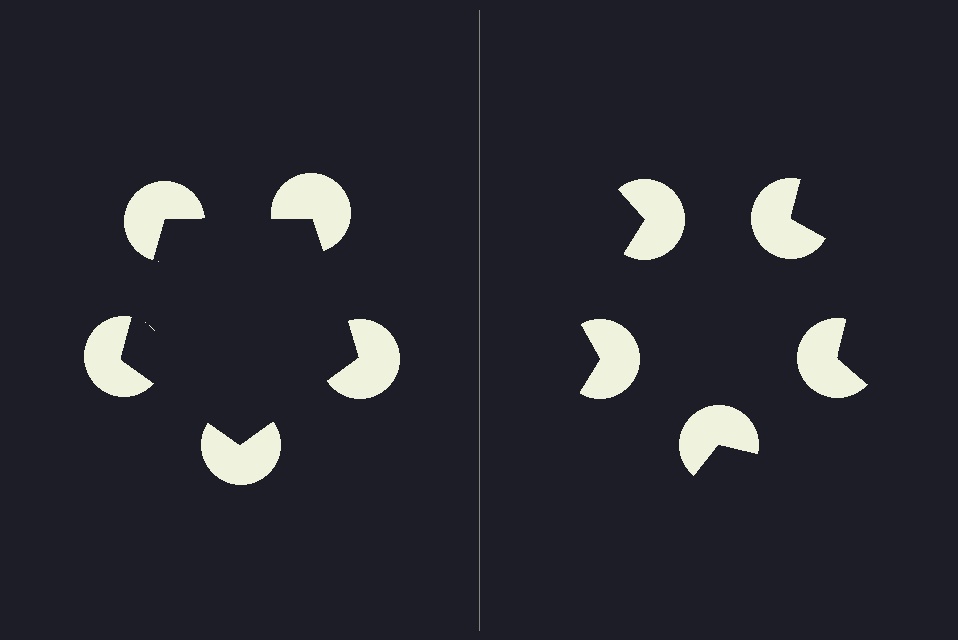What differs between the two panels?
The pac-man discs are positioned identically on both sides; only the wedge orientations differ. On the left they align to a pentagon; on the right they are misaligned.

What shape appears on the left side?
An illusory pentagon.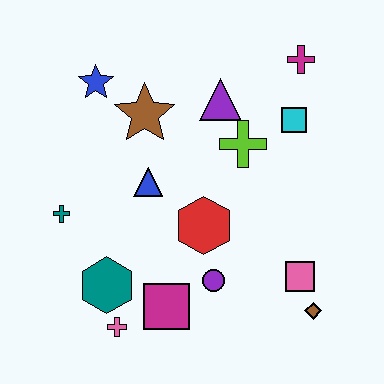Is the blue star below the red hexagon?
No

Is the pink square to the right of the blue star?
Yes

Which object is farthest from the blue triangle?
The brown diamond is farthest from the blue triangle.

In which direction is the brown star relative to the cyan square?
The brown star is to the left of the cyan square.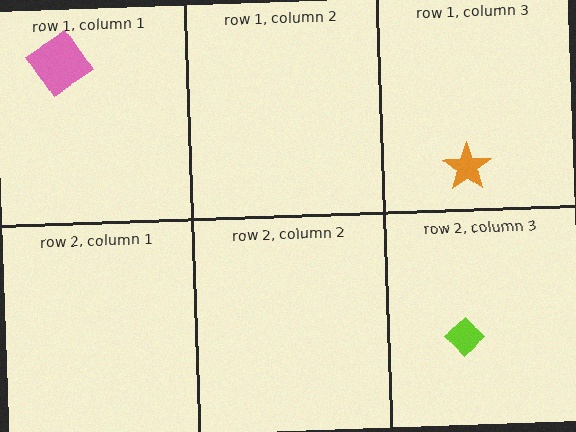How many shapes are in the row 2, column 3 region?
1.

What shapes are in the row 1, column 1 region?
The pink diamond.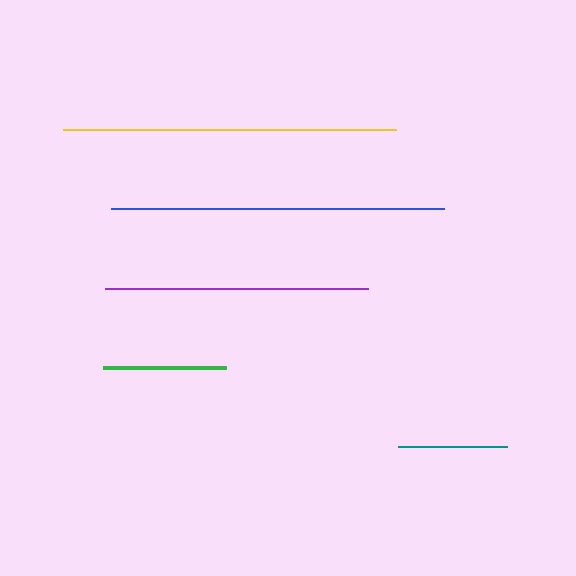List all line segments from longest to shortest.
From longest to shortest: yellow, blue, purple, green, teal.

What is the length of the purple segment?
The purple segment is approximately 263 pixels long.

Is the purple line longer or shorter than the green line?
The purple line is longer than the green line.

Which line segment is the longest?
The yellow line is the longest at approximately 333 pixels.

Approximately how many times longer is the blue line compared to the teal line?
The blue line is approximately 3.0 times the length of the teal line.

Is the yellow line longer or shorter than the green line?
The yellow line is longer than the green line.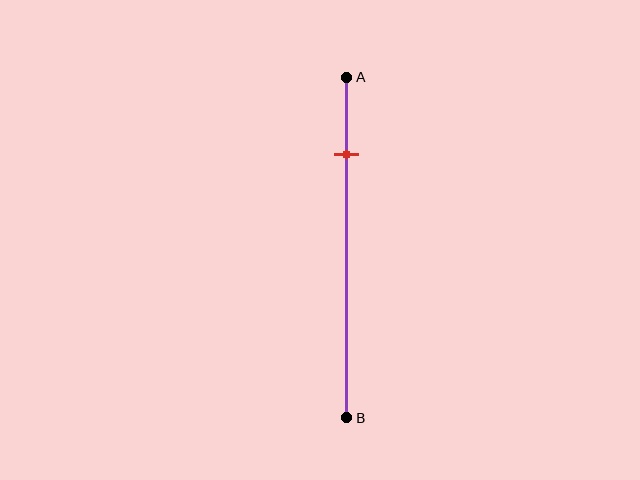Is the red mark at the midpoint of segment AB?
No, the mark is at about 25% from A, not at the 50% midpoint.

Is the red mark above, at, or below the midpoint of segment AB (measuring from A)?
The red mark is above the midpoint of segment AB.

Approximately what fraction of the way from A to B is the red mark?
The red mark is approximately 25% of the way from A to B.